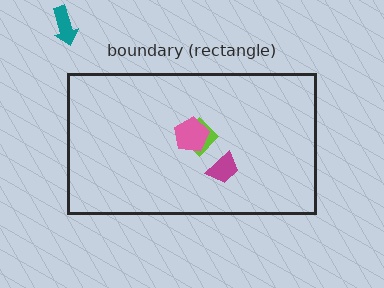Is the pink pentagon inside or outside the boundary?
Inside.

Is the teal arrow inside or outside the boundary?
Outside.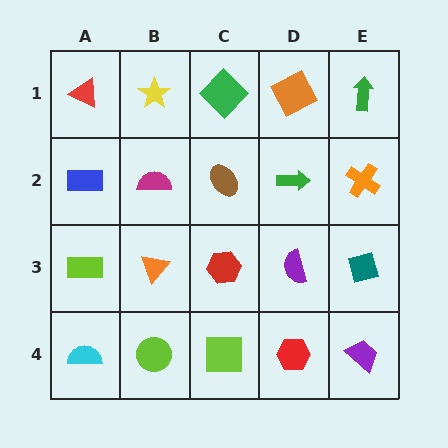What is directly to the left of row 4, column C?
A lime circle.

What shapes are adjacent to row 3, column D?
A green arrow (row 2, column D), a red hexagon (row 4, column D), a red hexagon (row 3, column C), a teal square (row 3, column E).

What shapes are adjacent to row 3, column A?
A blue rectangle (row 2, column A), a cyan semicircle (row 4, column A), an orange triangle (row 3, column B).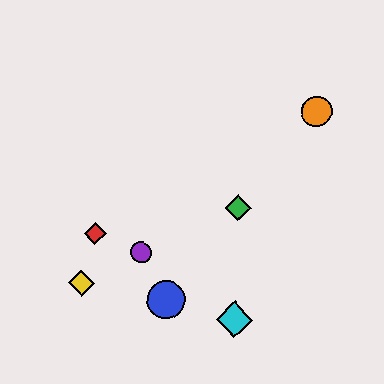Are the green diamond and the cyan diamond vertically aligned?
Yes, both are at x≈238.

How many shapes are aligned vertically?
2 shapes (the green diamond, the cyan diamond) are aligned vertically.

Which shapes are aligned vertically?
The green diamond, the cyan diamond are aligned vertically.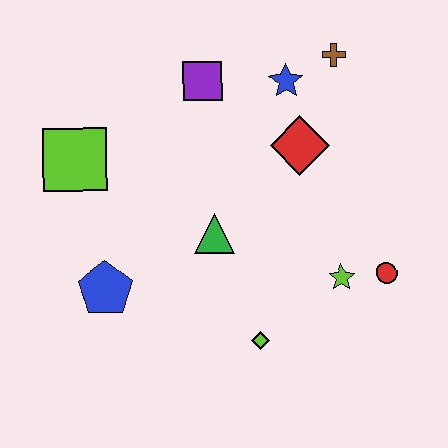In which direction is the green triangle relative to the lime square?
The green triangle is to the right of the lime square.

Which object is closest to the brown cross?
The blue star is closest to the brown cross.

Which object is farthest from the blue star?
The blue pentagon is farthest from the blue star.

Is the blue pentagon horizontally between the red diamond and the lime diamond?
No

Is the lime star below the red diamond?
Yes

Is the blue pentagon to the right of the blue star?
No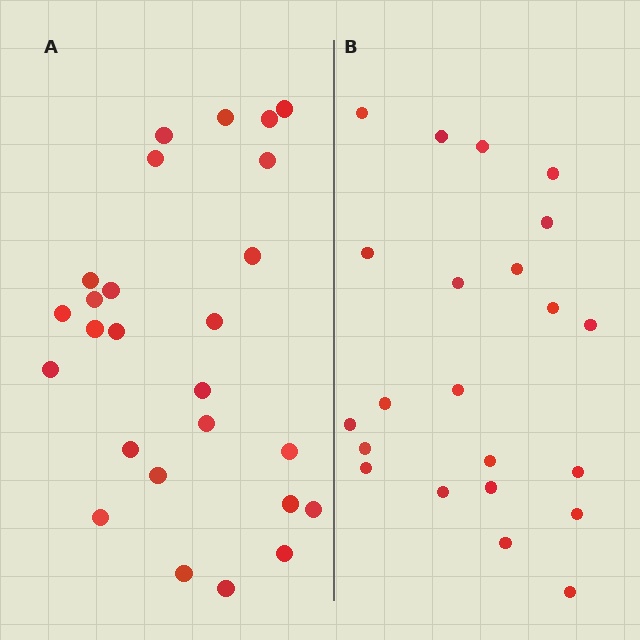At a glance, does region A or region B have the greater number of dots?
Region A (the left region) has more dots.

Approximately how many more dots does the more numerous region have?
Region A has about 4 more dots than region B.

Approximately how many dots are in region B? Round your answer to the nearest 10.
About 20 dots. (The exact count is 22, which rounds to 20.)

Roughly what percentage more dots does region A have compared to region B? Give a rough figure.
About 20% more.